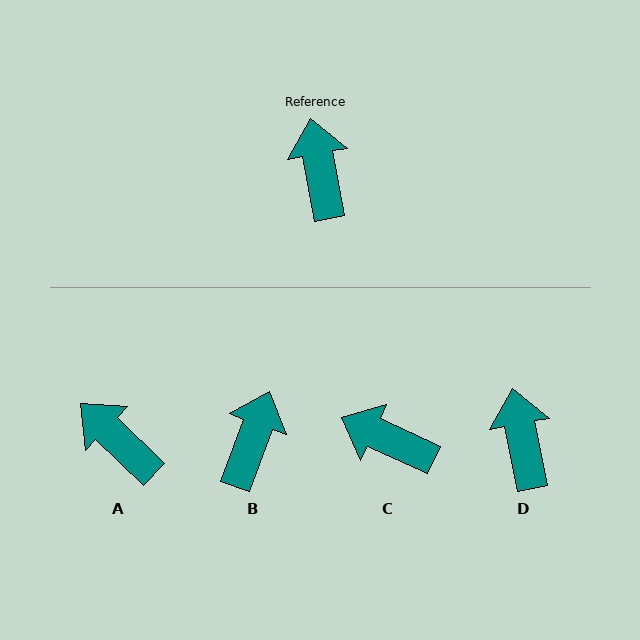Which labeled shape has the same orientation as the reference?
D.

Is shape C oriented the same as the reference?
No, it is off by about 54 degrees.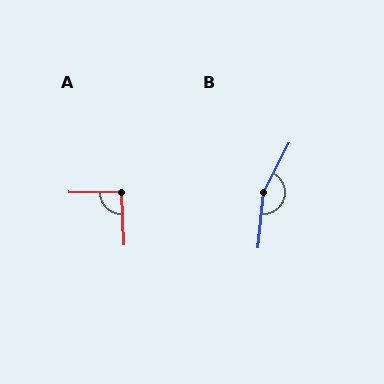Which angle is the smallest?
A, at approximately 94 degrees.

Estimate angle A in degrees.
Approximately 94 degrees.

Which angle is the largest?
B, at approximately 158 degrees.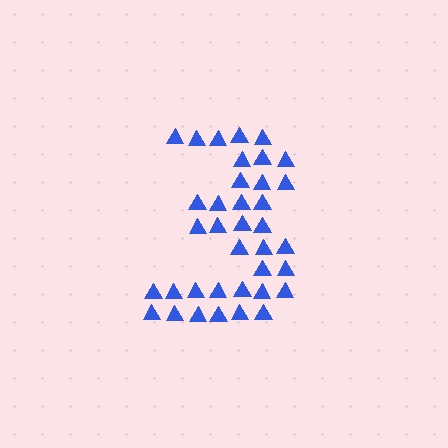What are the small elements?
The small elements are triangles.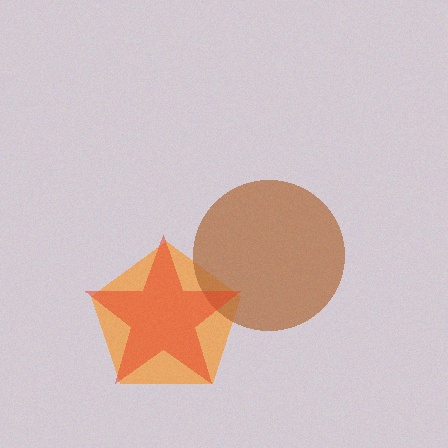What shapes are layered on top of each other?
The layered shapes are: an orange pentagon, a brown circle, a red star.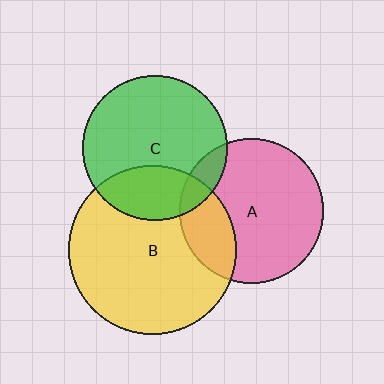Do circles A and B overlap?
Yes.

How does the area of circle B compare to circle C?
Approximately 1.3 times.